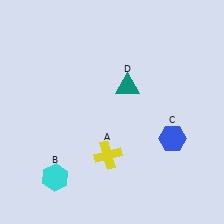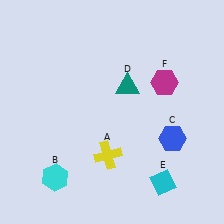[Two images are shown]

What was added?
A cyan diamond (E), a magenta hexagon (F) were added in Image 2.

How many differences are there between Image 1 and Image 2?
There are 2 differences between the two images.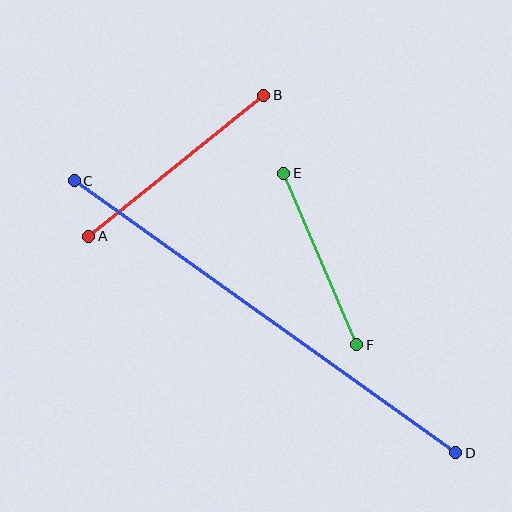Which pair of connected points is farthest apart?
Points C and D are farthest apart.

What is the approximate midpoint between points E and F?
The midpoint is at approximately (320, 259) pixels.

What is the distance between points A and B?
The distance is approximately 225 pixels.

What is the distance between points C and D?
The distance is approximately 468 pixels.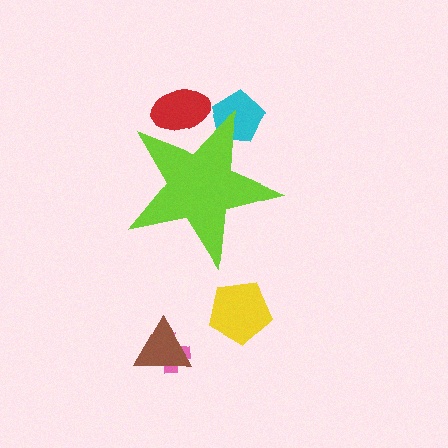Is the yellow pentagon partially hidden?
No, the yellow pentagon is fully visible.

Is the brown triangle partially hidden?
No, the brown triangle is fully visible.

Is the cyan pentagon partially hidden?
Yes, the cyan pentagon is partially hidden behind the lime star.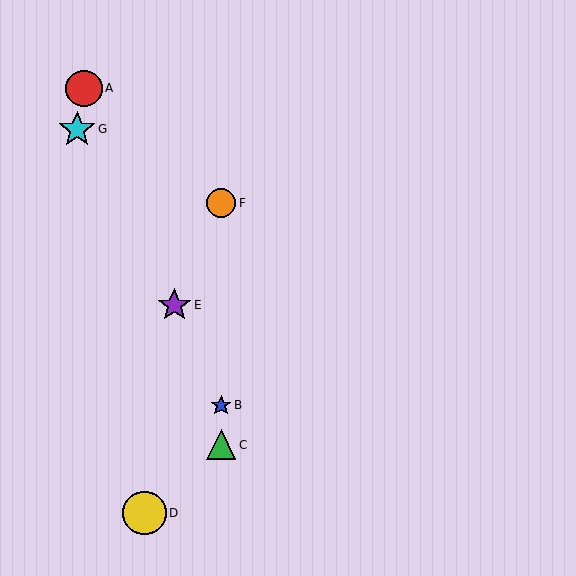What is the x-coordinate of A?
Object A is at x≈84.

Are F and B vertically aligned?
Yes, both are at x≈221.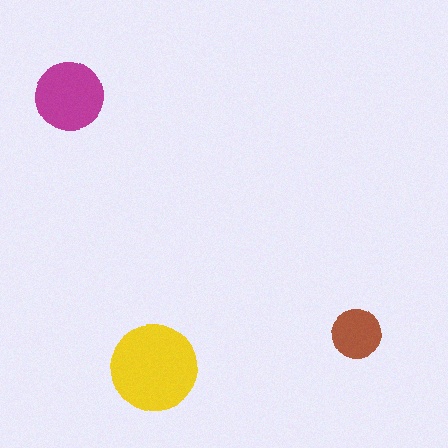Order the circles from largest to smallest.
the yellow one, the magenta one, the brown one.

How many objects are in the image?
There are 3 objects in the image.